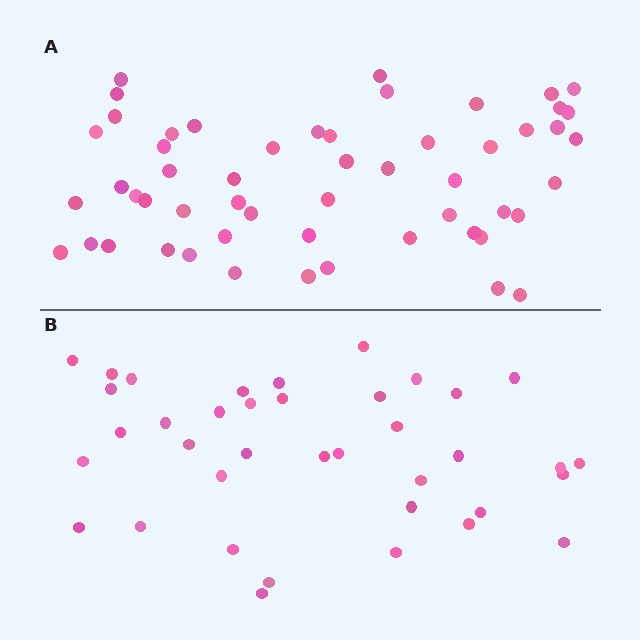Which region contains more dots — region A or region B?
Region A (the top region) has more dots.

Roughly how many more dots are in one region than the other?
Region A has approximately 15 more dots than region B.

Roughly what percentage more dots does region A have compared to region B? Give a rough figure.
About 40% more.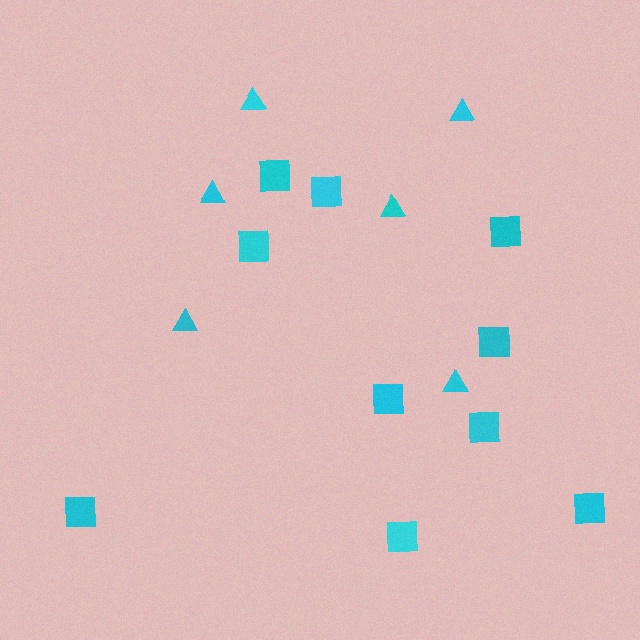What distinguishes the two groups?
There are 2 groups: one group of squares (10) and one group of triangles (6).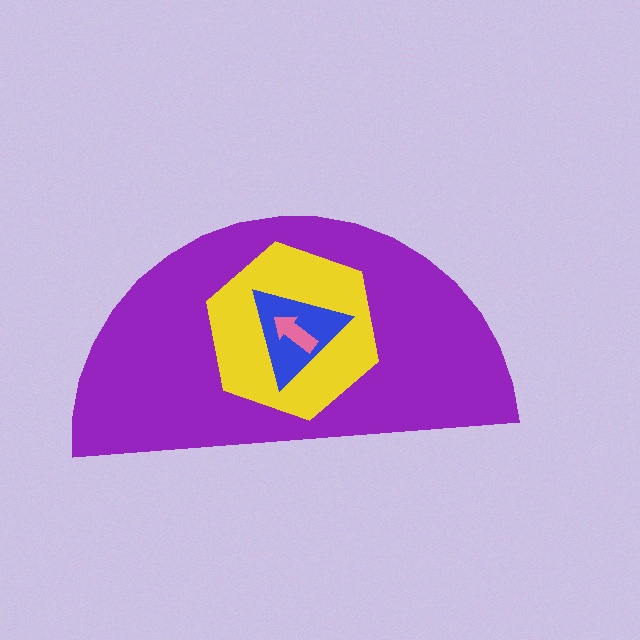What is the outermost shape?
The purple semicircle.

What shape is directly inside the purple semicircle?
The yellow hexagon.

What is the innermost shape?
The pink arrow.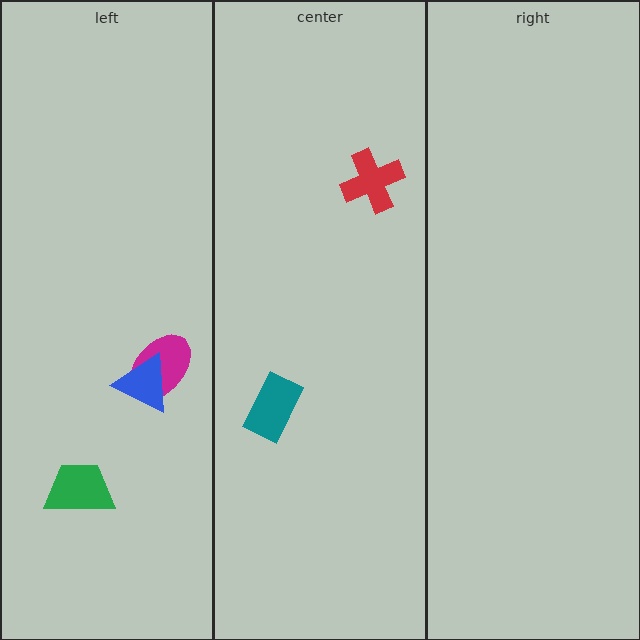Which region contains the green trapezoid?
The left region.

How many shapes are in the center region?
2.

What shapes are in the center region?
The teal rectangle, the red cross.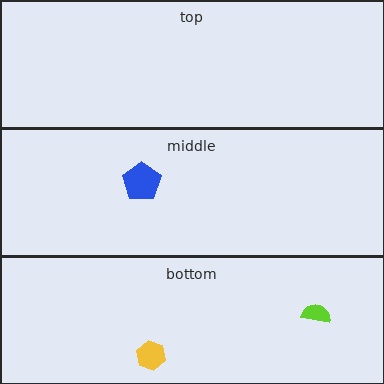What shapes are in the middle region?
The blue pentagon.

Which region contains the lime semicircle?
The bottom region.